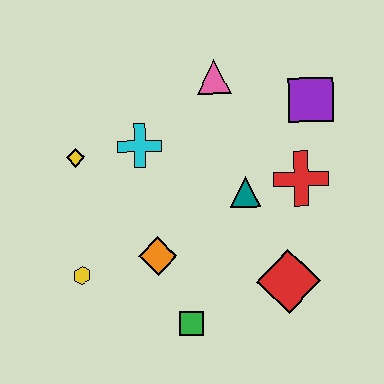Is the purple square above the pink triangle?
No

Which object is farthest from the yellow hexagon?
The purple square is farthest from the yellow hexagon.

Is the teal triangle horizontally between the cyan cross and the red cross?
Yes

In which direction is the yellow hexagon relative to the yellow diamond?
The yellow hexagon is below the yellow diamond.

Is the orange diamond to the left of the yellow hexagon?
No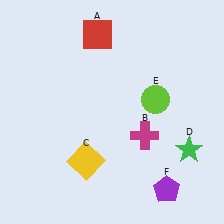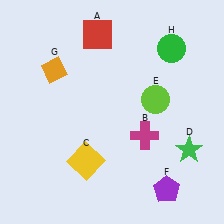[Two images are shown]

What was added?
An orange diamond (G), a green circle (H) were added in Image 2.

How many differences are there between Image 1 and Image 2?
There are 2 differences between the two images.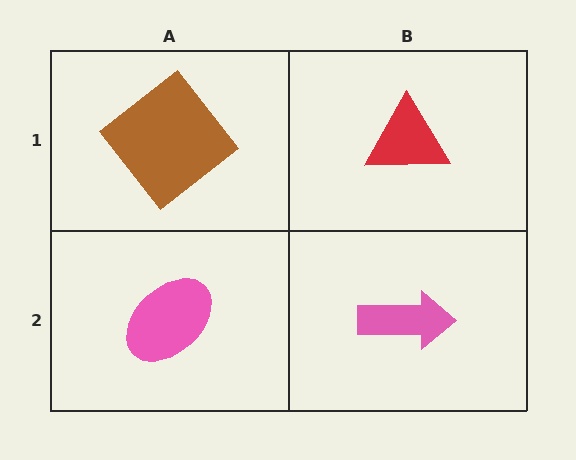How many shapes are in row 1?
2 shapes.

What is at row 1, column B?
A red triangle.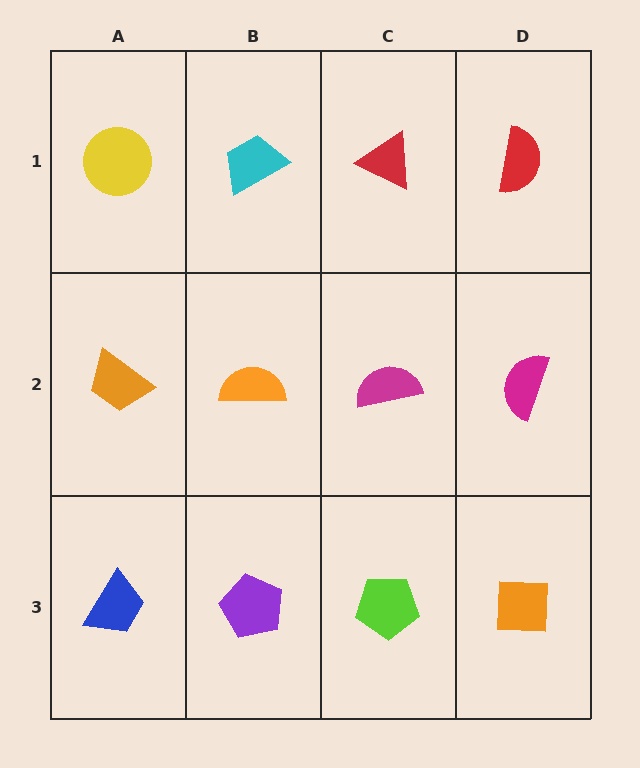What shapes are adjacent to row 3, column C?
A magenta semicircle (row 2, column C), a purple pentagon (row 3, column B), an orange square (row 3, column D).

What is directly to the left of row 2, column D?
A magenta semicircle.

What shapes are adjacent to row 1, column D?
A magenta semicircle (row 2, column D), a red triangle (row 1, column C).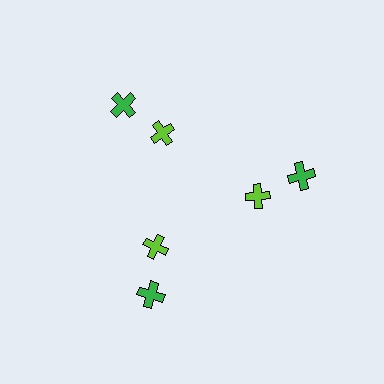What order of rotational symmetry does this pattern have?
This pattern has 3-fold rotational symmetry.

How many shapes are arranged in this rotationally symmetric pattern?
There are 6 shapes, arranged in 3 groups of 2.